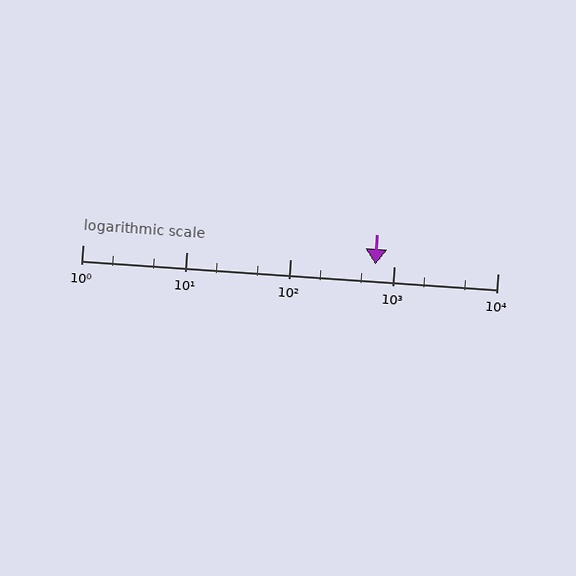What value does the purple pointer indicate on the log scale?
The pointer indicates approximately 670.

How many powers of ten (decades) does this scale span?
The scale spans 4 decades, from 1 to 10000.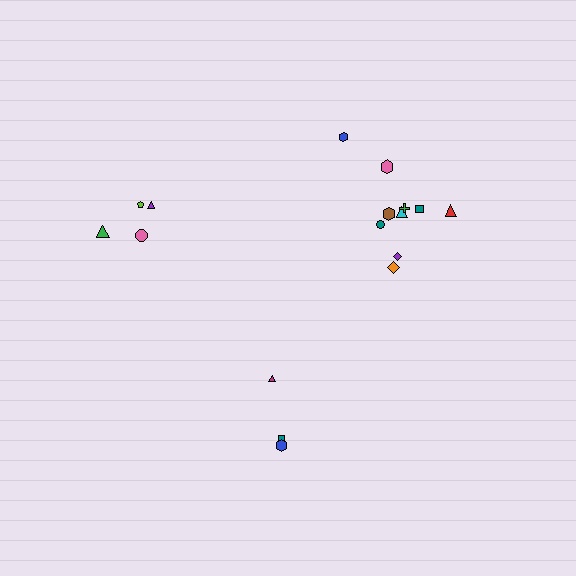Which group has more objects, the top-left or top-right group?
The top-right group.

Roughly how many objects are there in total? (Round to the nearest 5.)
Roughly 15 objects in total.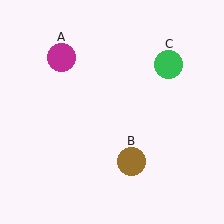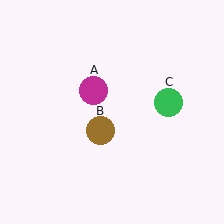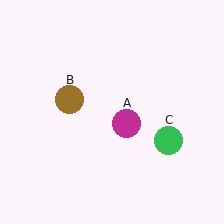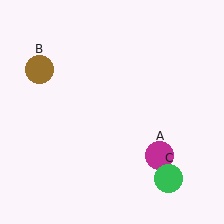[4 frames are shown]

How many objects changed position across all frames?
3 objects changed position: magenta circle (object A), brown circle (object B), green circle (object C).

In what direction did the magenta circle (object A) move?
The magenta circle (object A) moved down and to the right.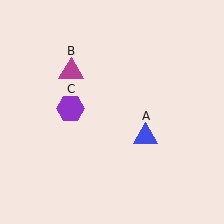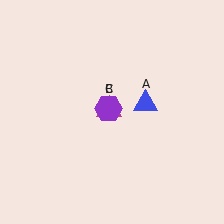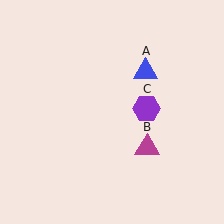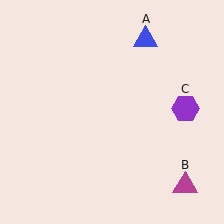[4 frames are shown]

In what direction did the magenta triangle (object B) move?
The magenta triangle (object B) moved down and to the right.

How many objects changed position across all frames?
3 objects changed position: blue triangle (object A), magenta triangle (object B), purple hexagon (object C).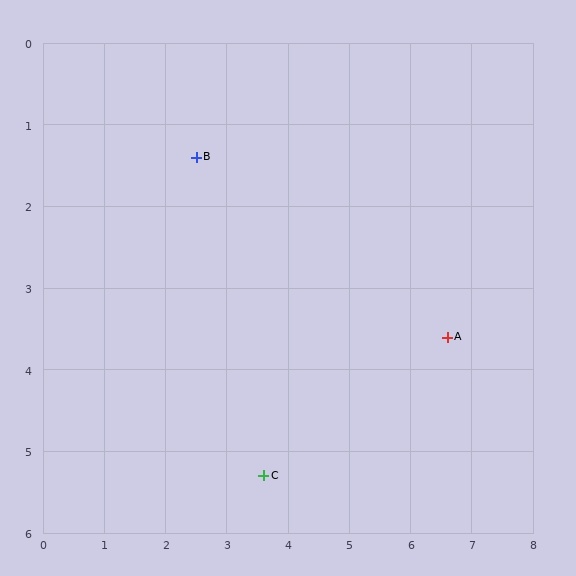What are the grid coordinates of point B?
Point B is at approximately (2.5, 1.4).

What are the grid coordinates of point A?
Point A is at approximately (6.6, 3.6).